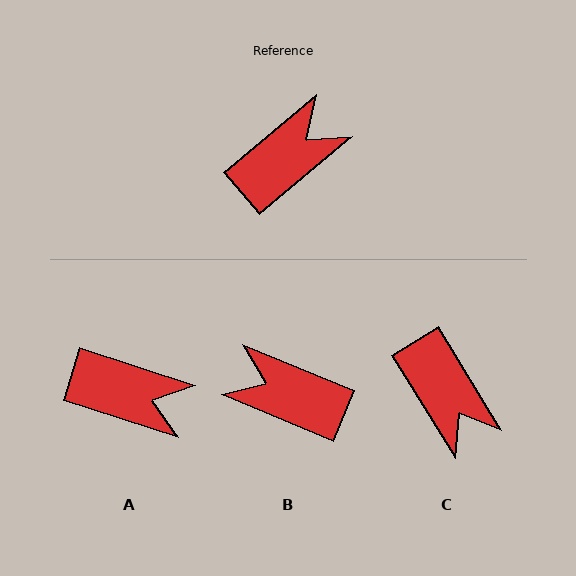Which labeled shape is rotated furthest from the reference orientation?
B, about 118 degrees away.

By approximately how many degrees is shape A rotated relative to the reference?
Approximately 58 degrees clockwise.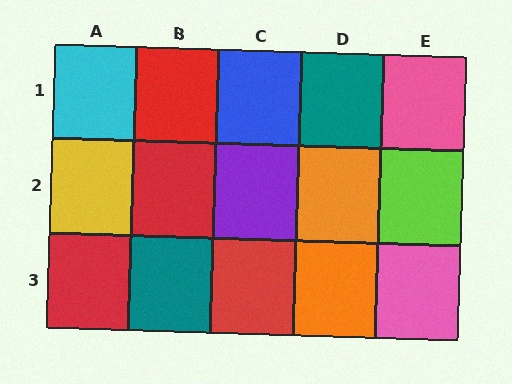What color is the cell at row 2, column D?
Orange.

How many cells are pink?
2 cells are pink.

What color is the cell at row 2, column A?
Yellow.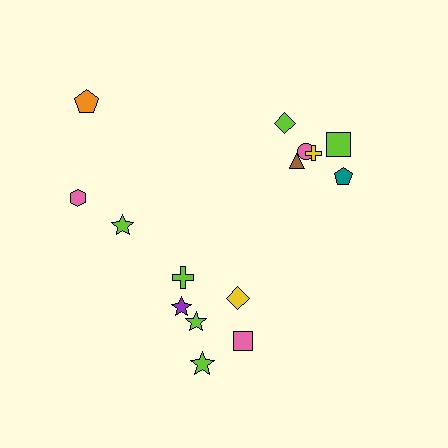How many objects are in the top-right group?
There are 6 objects.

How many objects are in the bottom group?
There are 6 objects.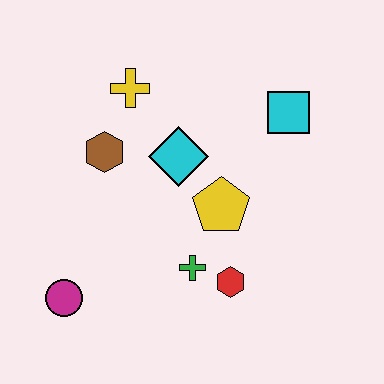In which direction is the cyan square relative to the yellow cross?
The cyan square is to the right of the yellow cross.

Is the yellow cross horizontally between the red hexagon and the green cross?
No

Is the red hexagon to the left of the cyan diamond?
No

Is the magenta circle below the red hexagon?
Yes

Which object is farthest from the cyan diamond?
The magenta circle is farthest from the cyan diamond.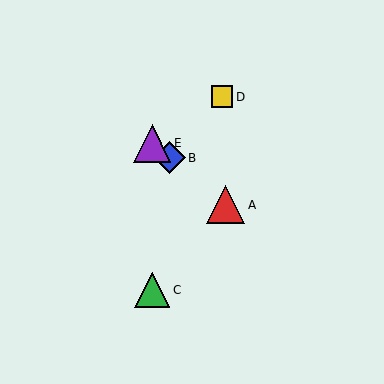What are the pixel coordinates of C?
Object C is at (152, 290).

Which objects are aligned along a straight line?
Objects A, B, E are aligned along a straight line.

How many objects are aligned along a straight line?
3 objects (A, B, E) are aligned along a straight line.